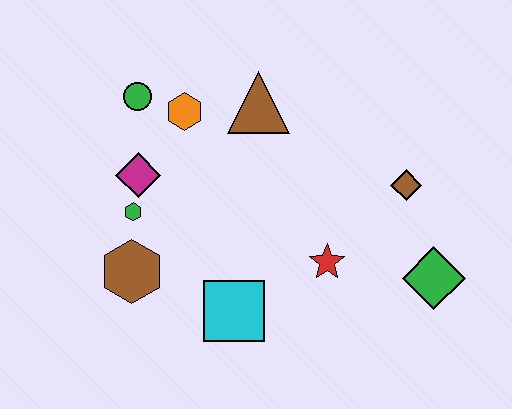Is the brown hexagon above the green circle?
No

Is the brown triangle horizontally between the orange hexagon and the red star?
Yes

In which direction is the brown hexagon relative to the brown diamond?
The brown hexagon is to the left of the brown diamond.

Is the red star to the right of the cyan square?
Yes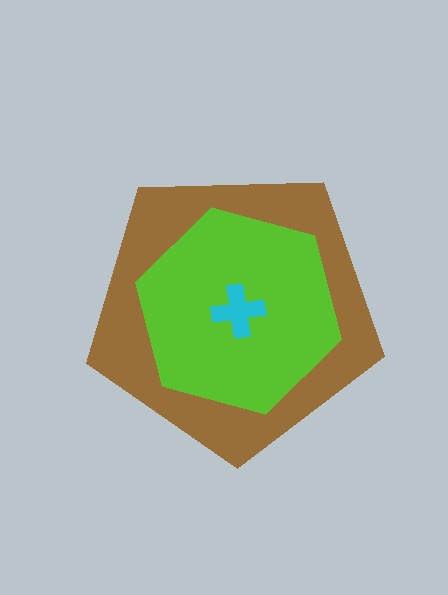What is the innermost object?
The cyan cross.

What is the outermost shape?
The brown pentagon.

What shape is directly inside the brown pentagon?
The lime hexagon.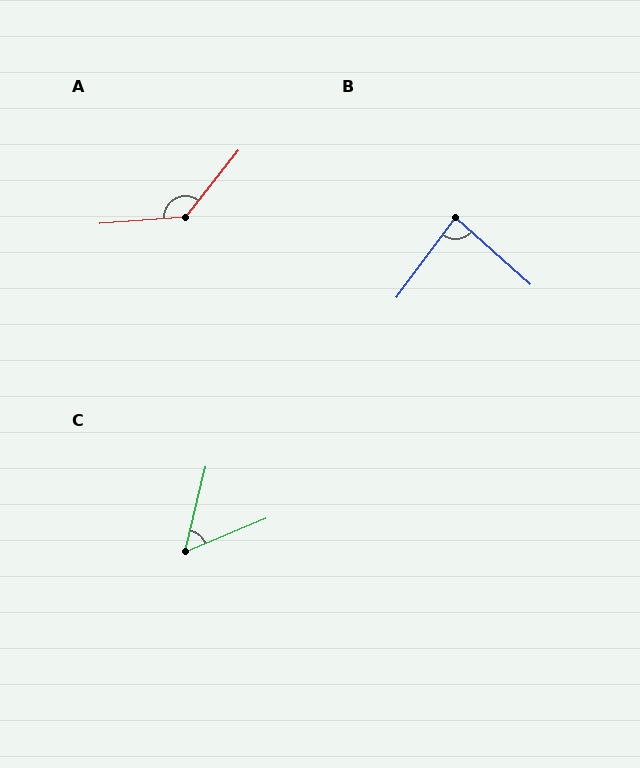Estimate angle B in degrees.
Approximately 85 degrees.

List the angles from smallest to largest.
C (54°), B (85°), A (133°).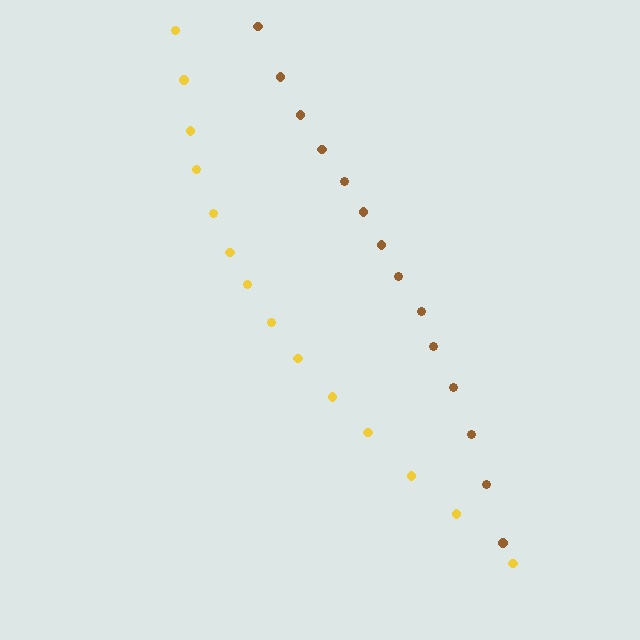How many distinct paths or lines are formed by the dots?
There are 2 distinct paths.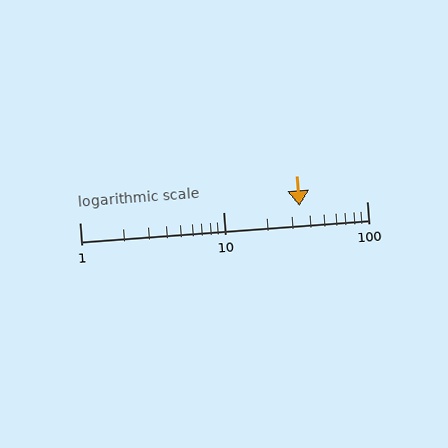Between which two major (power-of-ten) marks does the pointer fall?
The pointer is between 10 and 100.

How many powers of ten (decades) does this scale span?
The scale spans 2 decades, from 1 to 100.